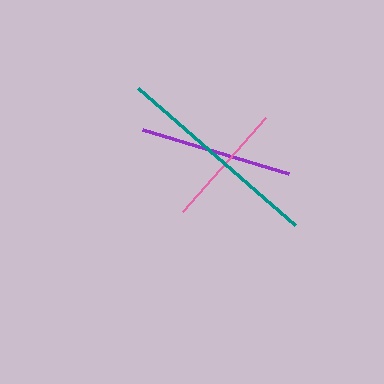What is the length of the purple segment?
The purple segment is approximately 152 pixels long.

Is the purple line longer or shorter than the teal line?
The teal line is longer than the purple line.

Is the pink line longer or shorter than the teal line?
The teal line is longer than the pink line.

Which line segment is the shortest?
The pink line is the shortest at approximately 125 pixels.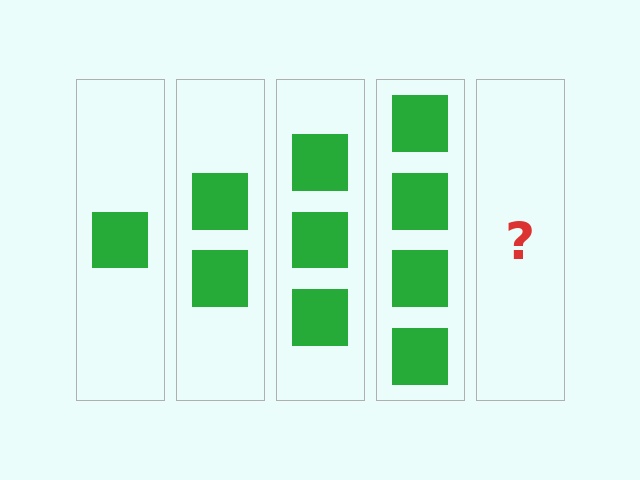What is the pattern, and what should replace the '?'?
The pattern is that each step adds one more square. The '?' should be 5 squares.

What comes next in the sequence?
The next element should be 5 squares.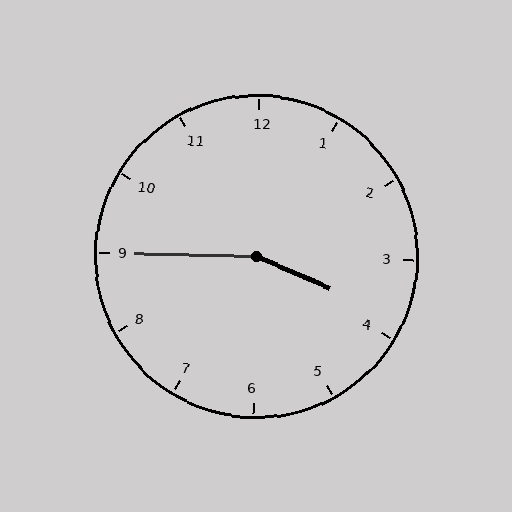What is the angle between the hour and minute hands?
Approximately 158 degrees.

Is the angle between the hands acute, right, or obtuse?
It is obtuse.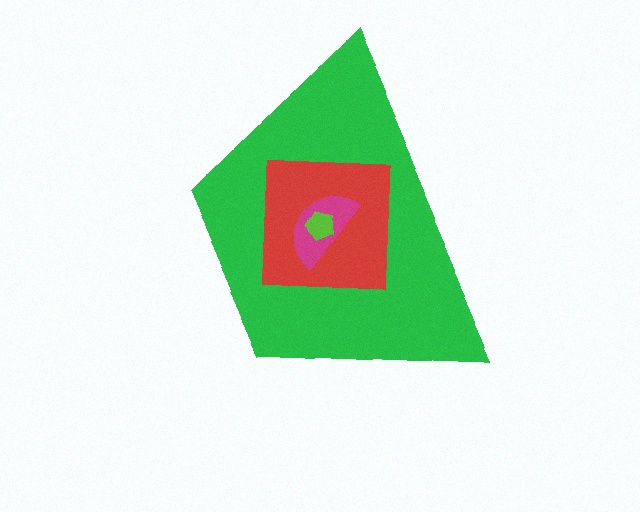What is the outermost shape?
The green trapezoid.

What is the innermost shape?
The lime pentagon.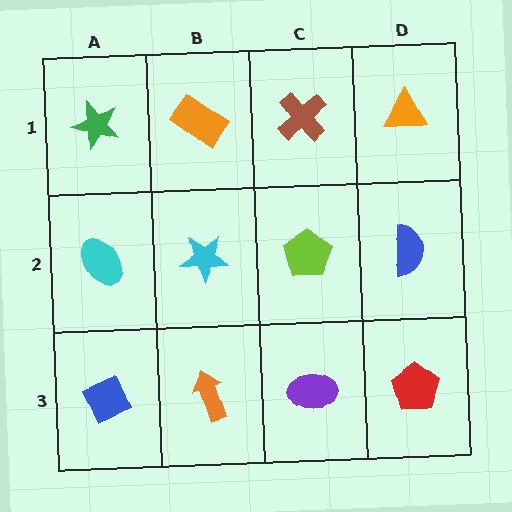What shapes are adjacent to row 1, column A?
A cyan ellipse (row 2, column A), an orange rectangle (row 1, column B).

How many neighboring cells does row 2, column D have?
3.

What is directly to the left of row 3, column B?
A blue diamond.